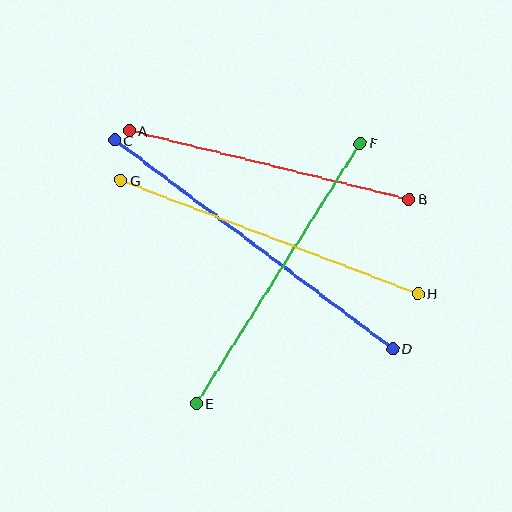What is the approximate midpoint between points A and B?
The midpoint is at approximately (269, 165) pixels.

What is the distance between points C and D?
The distance is approximately 348 pixels.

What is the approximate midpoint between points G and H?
The midpoint is at approximately (269, 237) pixels.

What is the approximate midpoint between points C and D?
The midpoint is at approximately (254, 244) pixels.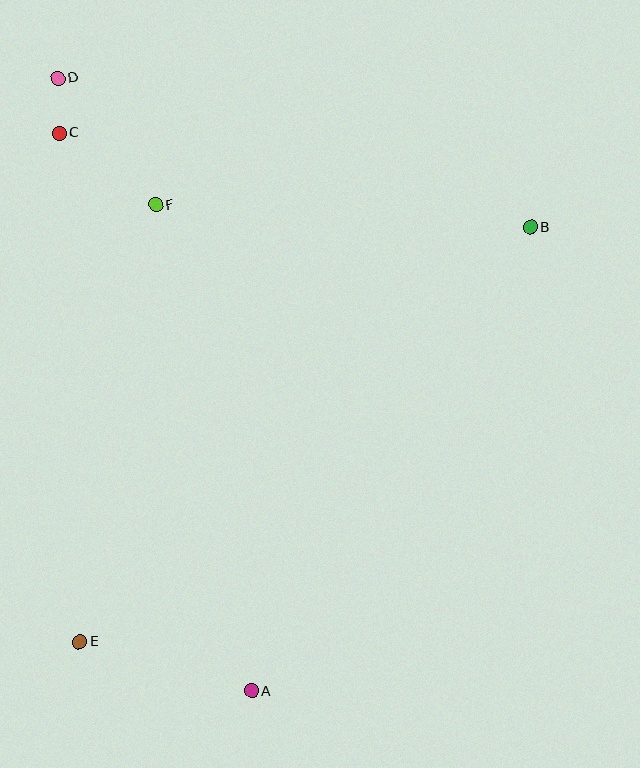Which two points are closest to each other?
Points C and D are closest to each other.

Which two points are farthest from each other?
Points A and D are farthest from each other.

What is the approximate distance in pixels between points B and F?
The distance between B and F is approximately 375 pixels.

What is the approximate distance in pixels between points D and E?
The distance between D and E is approximately 564 pixels.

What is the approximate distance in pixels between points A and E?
The distance between A and E is approximately 179 pixels.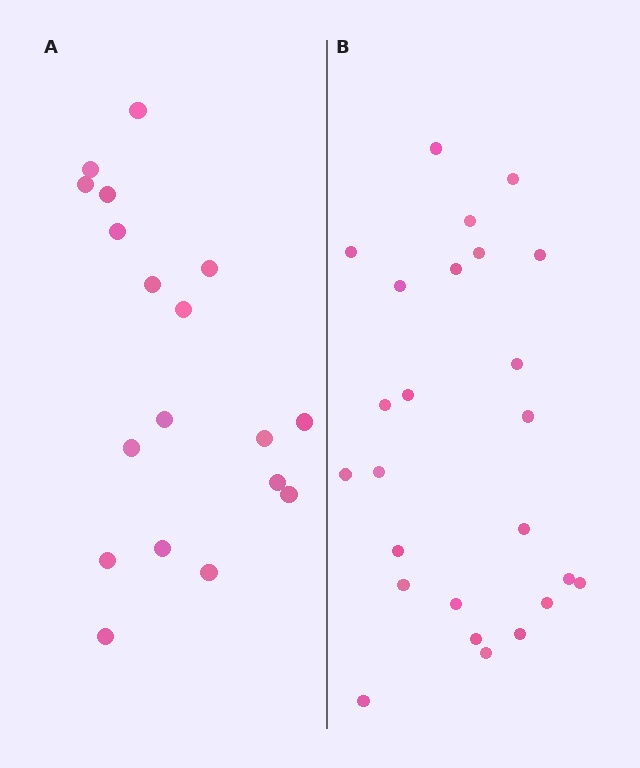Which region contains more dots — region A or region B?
Region B (the right region) has more dots.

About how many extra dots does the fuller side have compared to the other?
Region B has roughly 8 or so more dots than region A.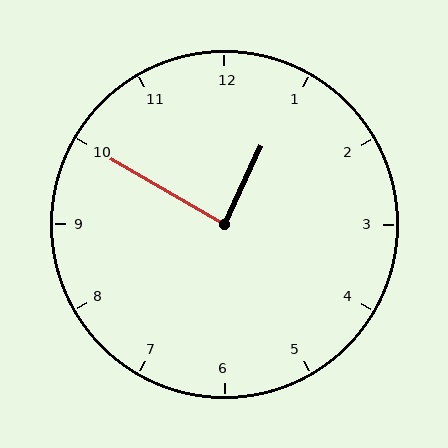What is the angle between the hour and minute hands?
Approximately 85 degrees.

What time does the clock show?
12:50.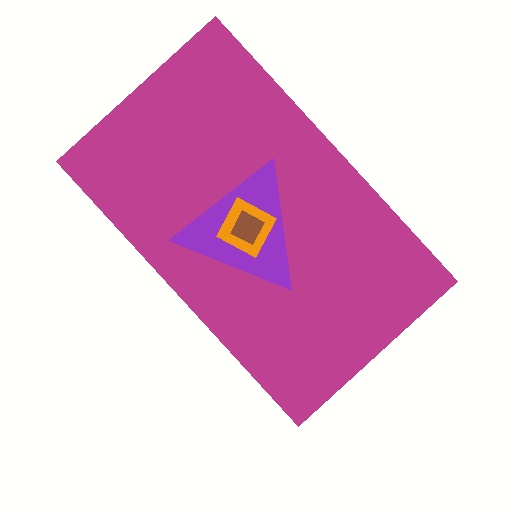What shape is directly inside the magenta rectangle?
The purple triangle.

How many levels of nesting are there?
4.